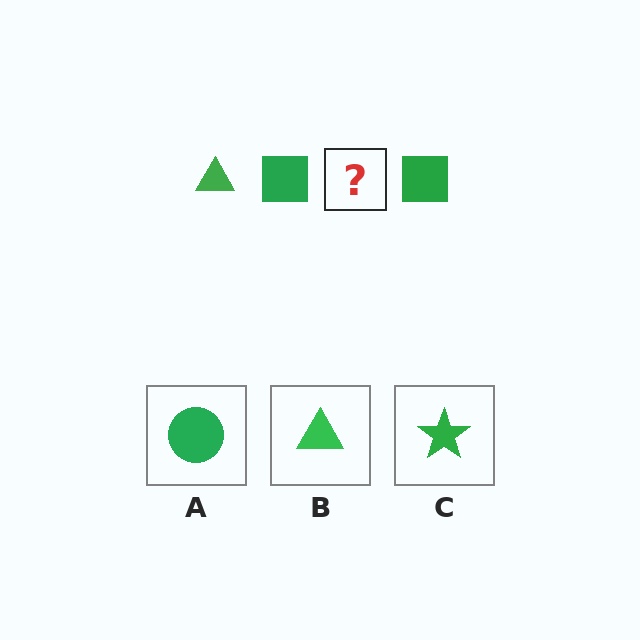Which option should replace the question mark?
Option B.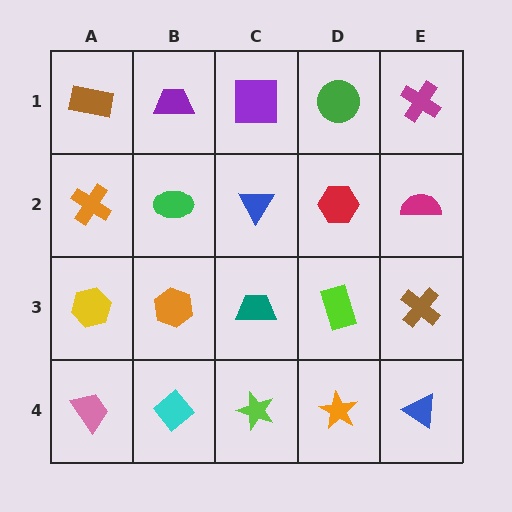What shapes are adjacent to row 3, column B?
A green ellipse (row 2, column B), a cyan diamond (row 4, column B), a yellow hexagon (row 3, column A), a teal trapezoid (row 3, column C).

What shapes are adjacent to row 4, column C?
A teal trapezoid (row 3, column C), a cyan diamond (row 4, column B), an orange star (row 4, column D).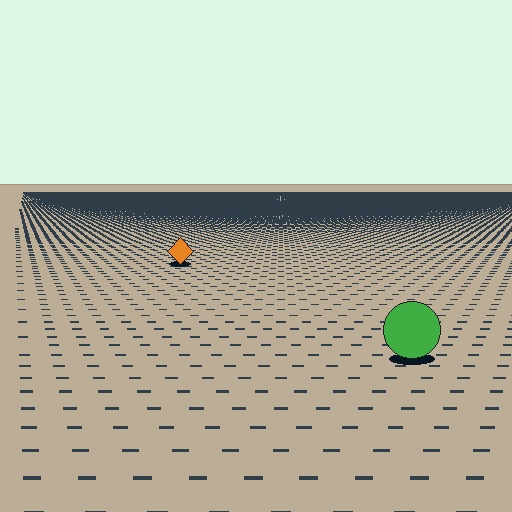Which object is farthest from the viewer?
The orange diamond is farthest from the viewer. It appears smaller and the ground texture around it is denser.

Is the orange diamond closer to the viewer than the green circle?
No. The green circle is closer — you can tell from the texture gradient: the ground texture is coarser near it.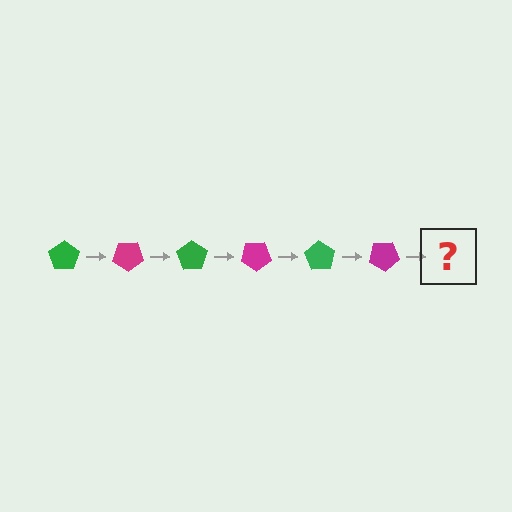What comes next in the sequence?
The next element should be a green pentagon, rotated 210 degrees from the start.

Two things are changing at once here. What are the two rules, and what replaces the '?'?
The two rules are that it rotates 35 degrees each step and the color cycles through green and magenta. The '?' should be a green pentagon, rotated 210 degrees from the start.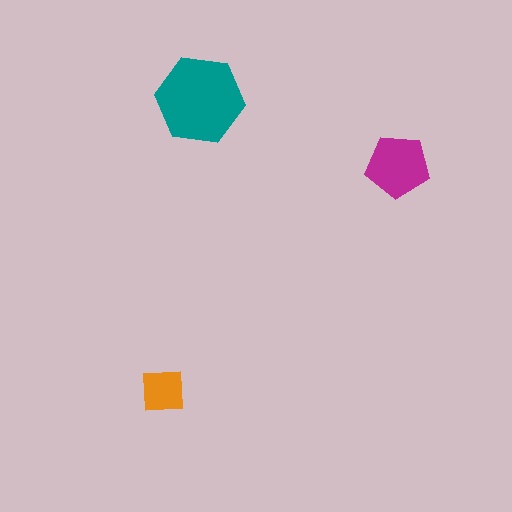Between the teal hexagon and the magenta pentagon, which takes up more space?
The teal hexagon.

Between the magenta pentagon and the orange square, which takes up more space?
The magenta pentagon.